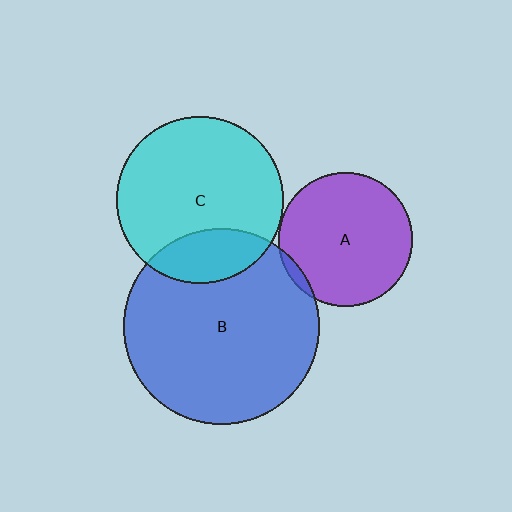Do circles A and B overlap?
Yes.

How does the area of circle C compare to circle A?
Approximately 1.6 times.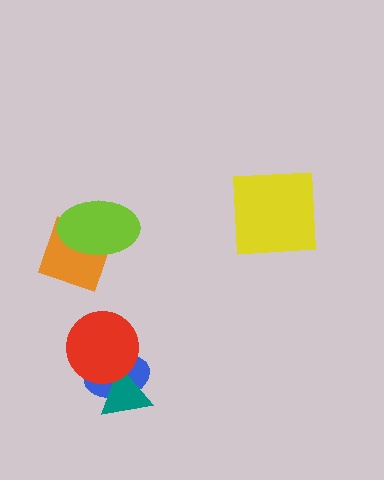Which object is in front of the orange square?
The lime ellipse is in front of the orange square.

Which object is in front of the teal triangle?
The red circle is in front of the teal triangle.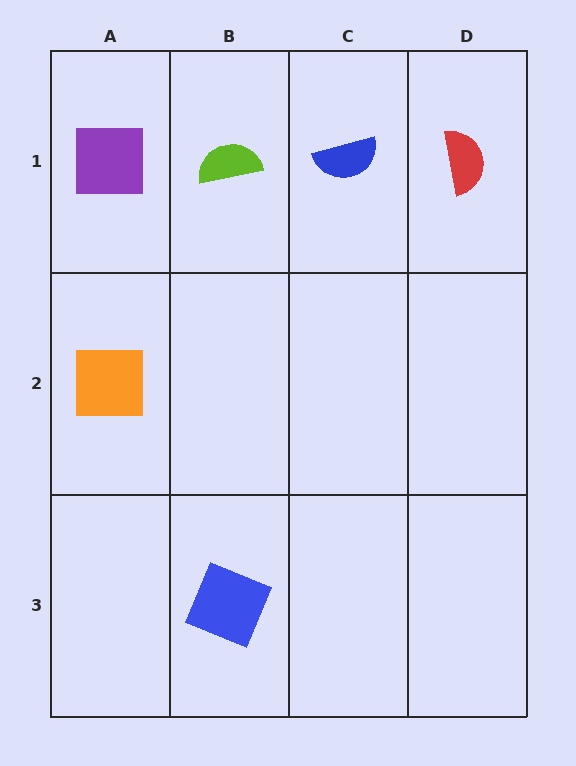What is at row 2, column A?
An orange square.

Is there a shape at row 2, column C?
No, that cell is empty.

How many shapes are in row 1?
4 shapes.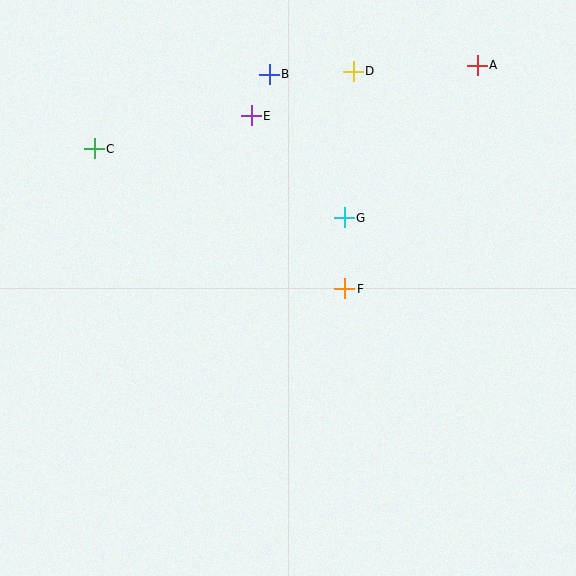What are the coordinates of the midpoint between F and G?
The midpoint between F and G is at (345, 253).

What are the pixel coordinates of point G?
Point G is at (344, 218).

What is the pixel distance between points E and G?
The distance between E and G is 138 pixels.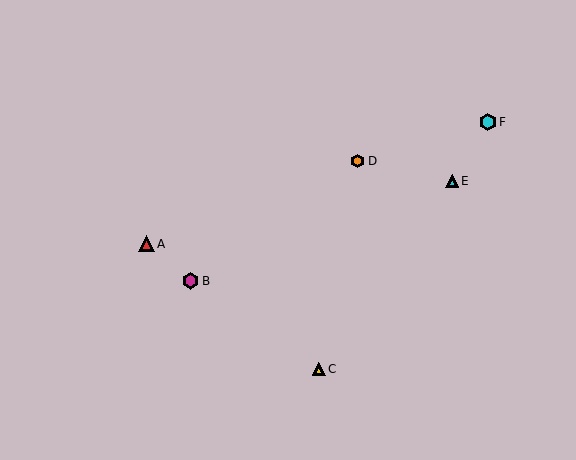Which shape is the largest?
The cyan hexagon (labeled F) is the largest.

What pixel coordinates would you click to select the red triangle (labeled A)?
Click at (146, 244) to select the red triangle A.